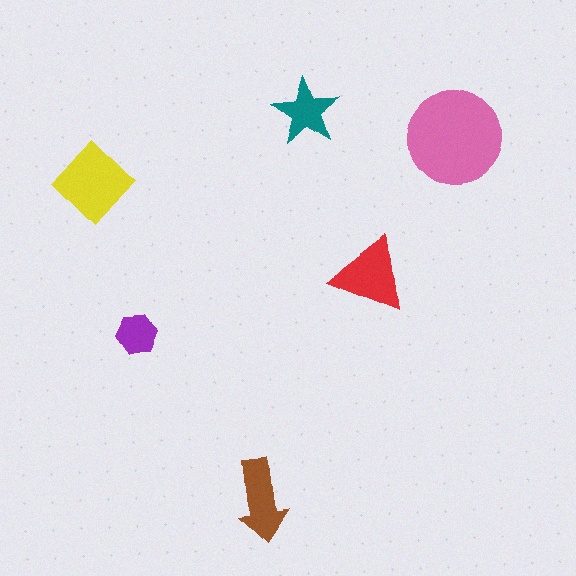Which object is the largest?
The pink circle.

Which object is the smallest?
The purple hexagon.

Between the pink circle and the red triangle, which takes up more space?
The pink circle.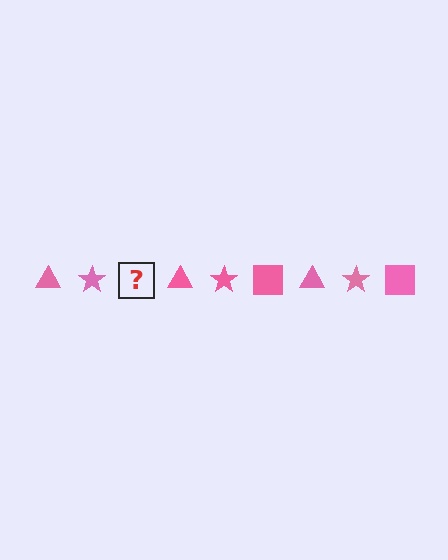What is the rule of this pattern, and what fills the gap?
The rule is that the pattern cycles through triangle, star, square shapes in pink. The gap should be filled with a pink square.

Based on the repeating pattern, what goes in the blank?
The blank should be a pink square.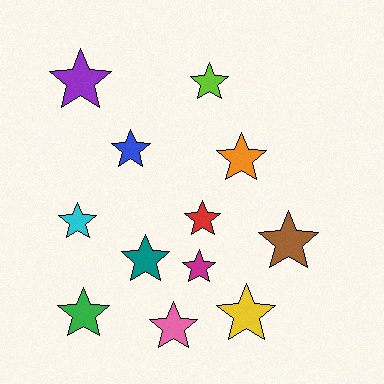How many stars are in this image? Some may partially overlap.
There are 12 stars.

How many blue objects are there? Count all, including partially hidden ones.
There is 1 blue object.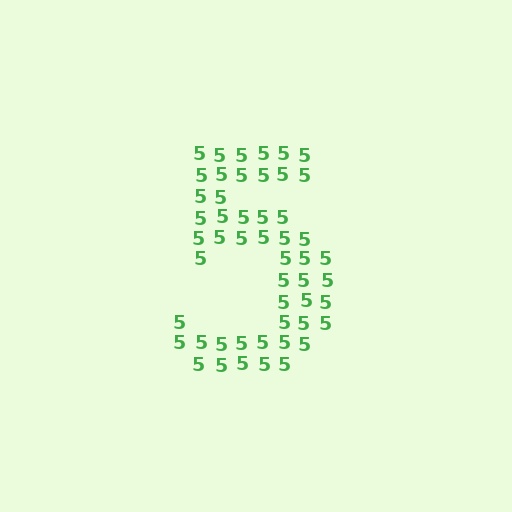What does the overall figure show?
The overall figure shows the digit 5.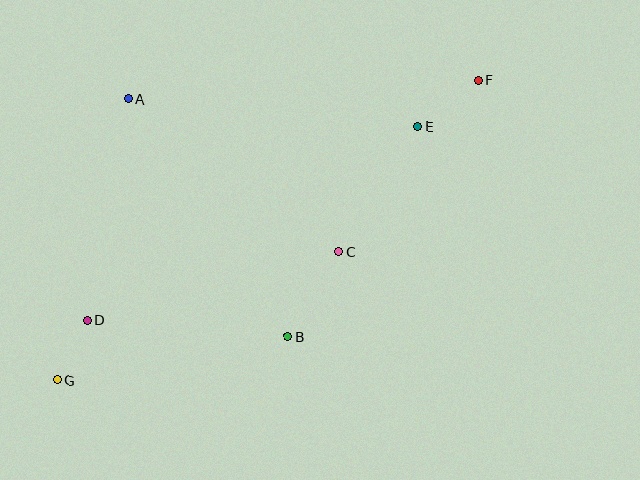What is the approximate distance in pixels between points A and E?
The distance between A and E is approximately 290 pixels.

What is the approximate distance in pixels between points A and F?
The distance between A and F is approximately 351 pixels.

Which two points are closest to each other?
Points D and G are closest to each other.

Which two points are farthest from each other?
Points F and G are farthest from each other.